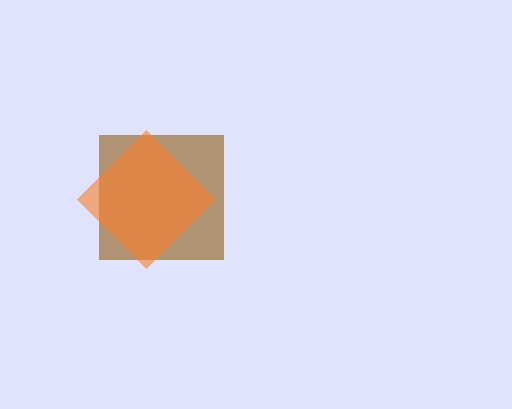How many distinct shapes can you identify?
There are 2 distinct shapes: a brown square, an orange diamond.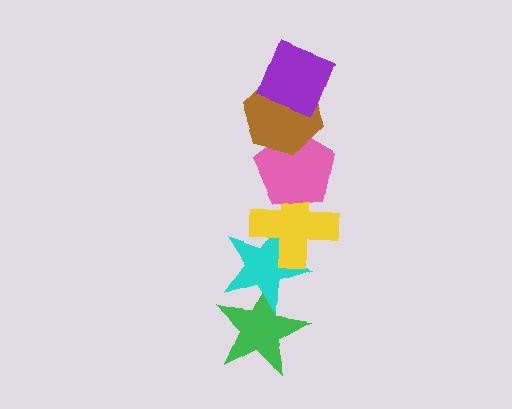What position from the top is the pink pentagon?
The pink pentagon is 3rd from the top.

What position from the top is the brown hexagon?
The brown hexagon is 2nd from the top.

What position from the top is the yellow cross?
The yellow cross is 4th from the top.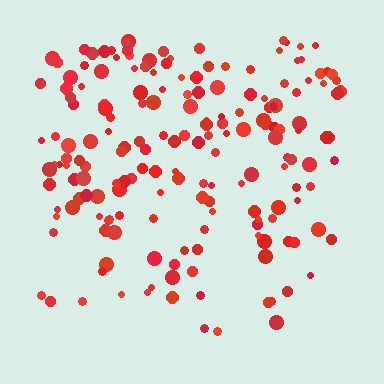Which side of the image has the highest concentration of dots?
The top.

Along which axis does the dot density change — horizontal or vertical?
Vertical.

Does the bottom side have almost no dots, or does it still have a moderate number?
Still a moderate number, just noticeably fewer than the top.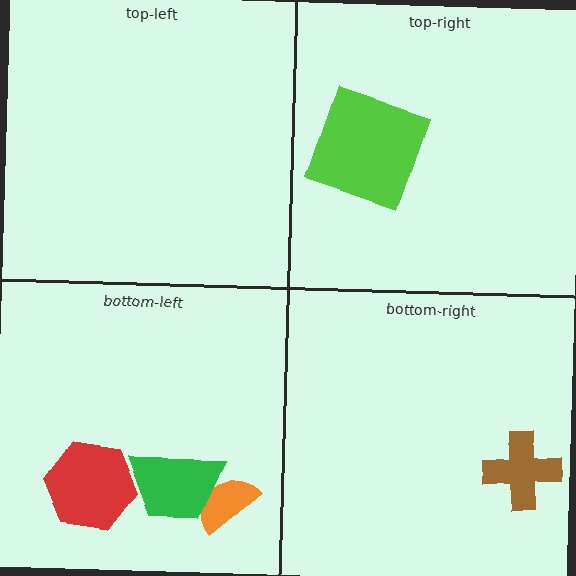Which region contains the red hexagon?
The bottom-left region.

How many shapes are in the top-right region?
1.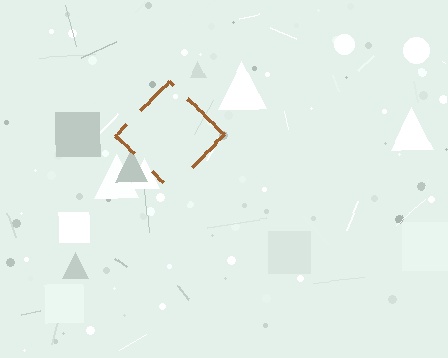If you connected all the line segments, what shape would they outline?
They would outline a diamond.